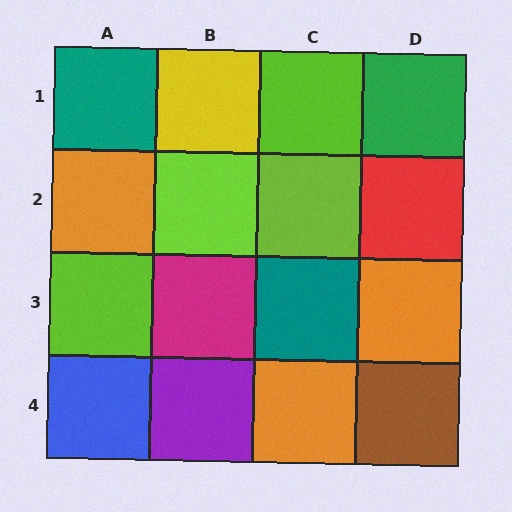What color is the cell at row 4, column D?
Brown.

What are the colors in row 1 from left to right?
Teal, yellow, lime, green.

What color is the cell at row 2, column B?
Lime.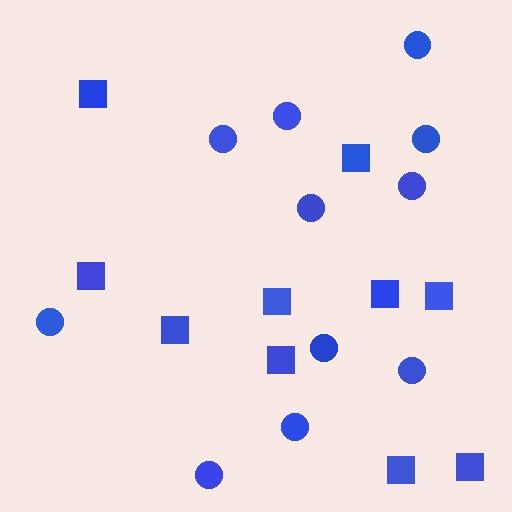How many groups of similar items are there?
There are 2 groups: one group of squares (10) and one group of circles (11).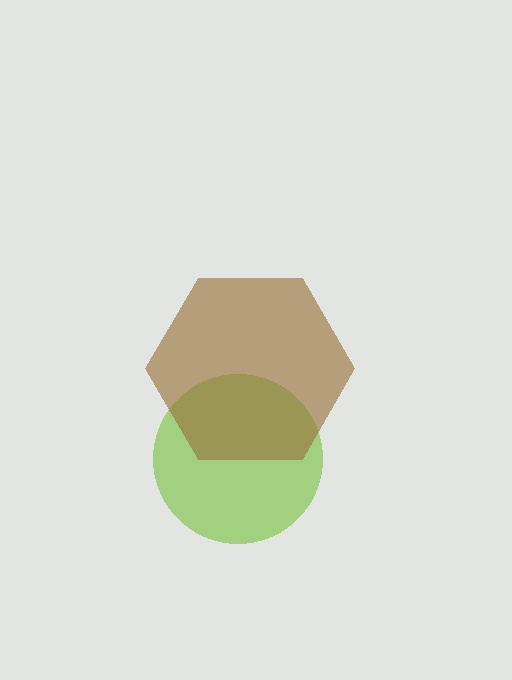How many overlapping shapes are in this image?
There are 2 overlapping shapes in the image.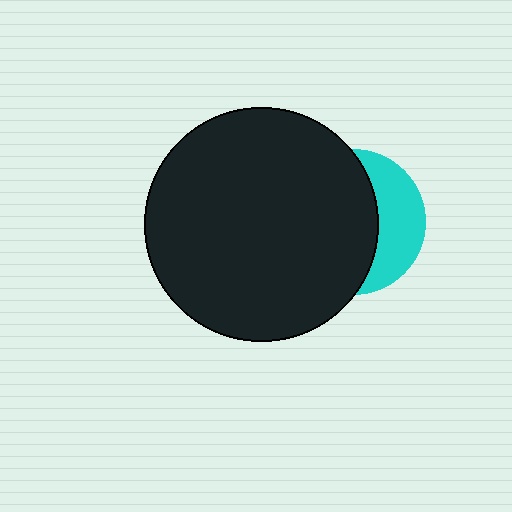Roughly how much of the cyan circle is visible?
A small part of it is visible (roughly 34%).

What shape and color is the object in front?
The object in front is a black circle.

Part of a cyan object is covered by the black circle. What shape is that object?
It is a circle.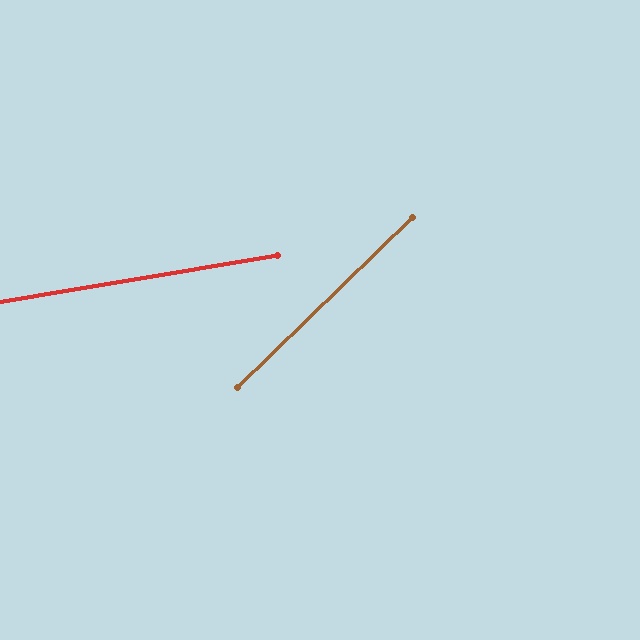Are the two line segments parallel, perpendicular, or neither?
Neither parallel nor perpendicular — they differ by about 35°.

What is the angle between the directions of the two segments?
Approximately 35 degrees.